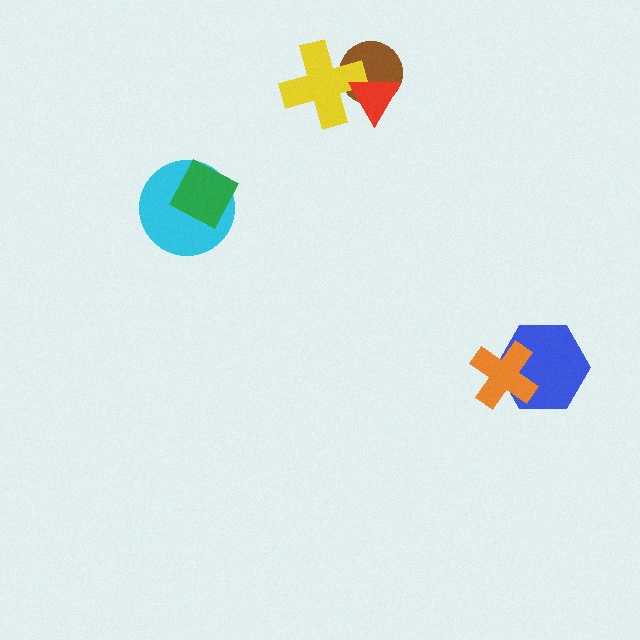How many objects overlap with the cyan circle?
1 object overlaps with the cyan circle.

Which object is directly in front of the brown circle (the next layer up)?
The yellow cross is directly in front of the brown circle.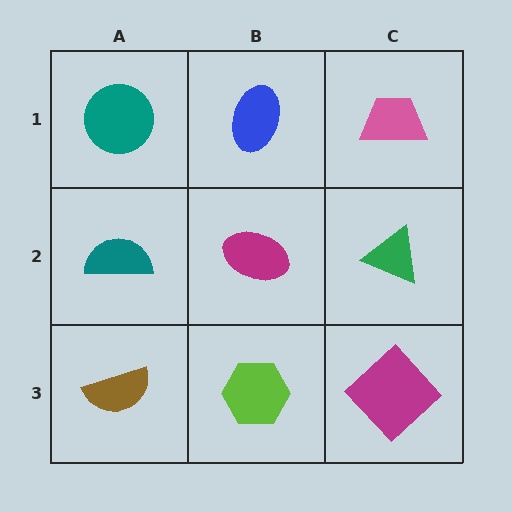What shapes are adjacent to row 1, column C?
A green triangle (row 2, column C), a blue ellipse (row 1, column B).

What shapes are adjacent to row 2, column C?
A pink trapezoid (row 1, column C), a magenta diamond (row 3, column C), a magenta ellipse (row 2, column B).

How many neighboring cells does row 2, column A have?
3.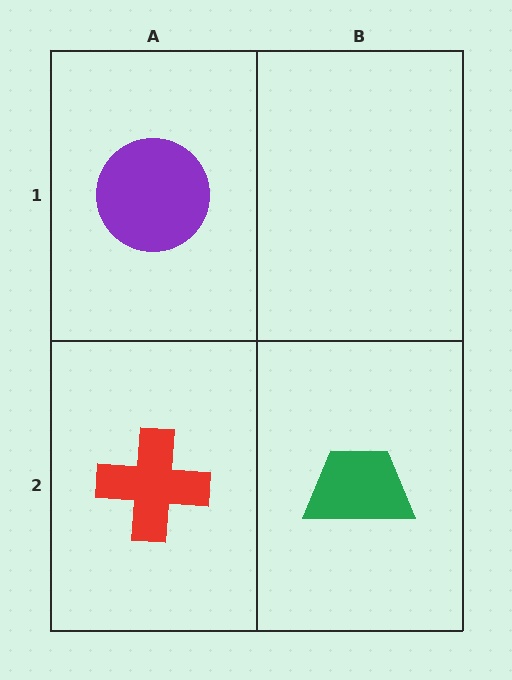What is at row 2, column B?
A green trapezoid.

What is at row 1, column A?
A purple circle.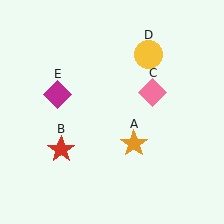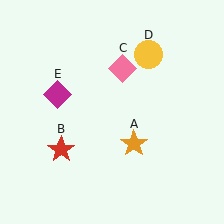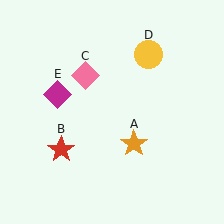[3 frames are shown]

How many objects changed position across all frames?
1 object changed position: pink diamond (object C).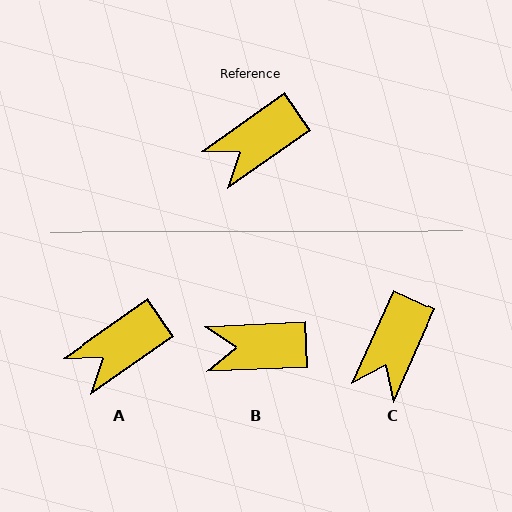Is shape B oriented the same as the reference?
No, it is off by about 32 degrees.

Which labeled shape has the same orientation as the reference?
A.